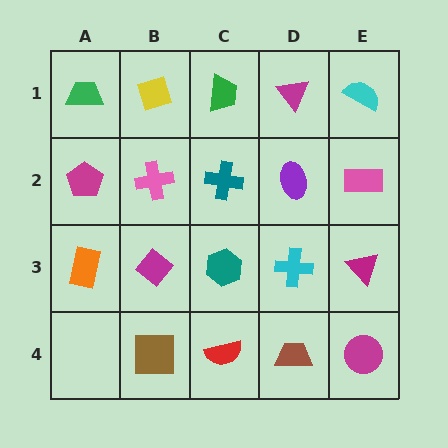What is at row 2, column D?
A purple ellipse.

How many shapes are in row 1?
5 shapes.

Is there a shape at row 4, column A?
No, that cell is empty.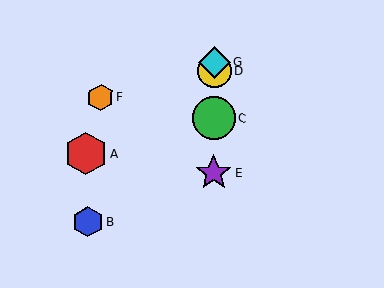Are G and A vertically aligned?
No, G is at x≈214 and A is at x≈86.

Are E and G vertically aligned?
Yes, both are at x≈213.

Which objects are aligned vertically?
Objects C, D, E, G are aligned vertically.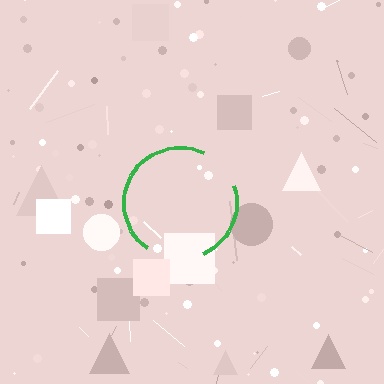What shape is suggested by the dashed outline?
The dashed outline suggests a circle.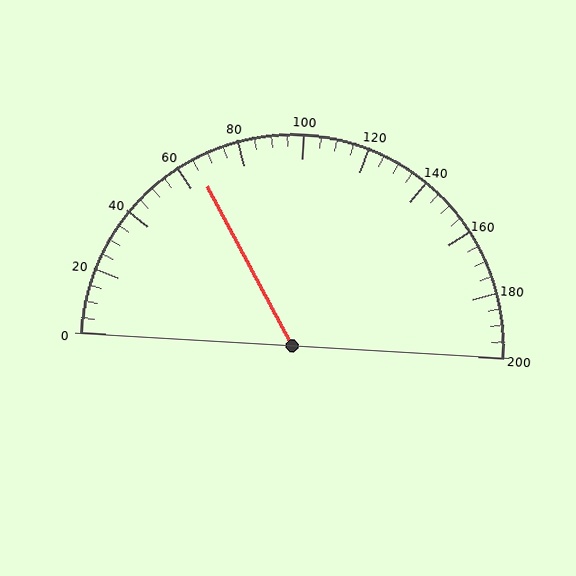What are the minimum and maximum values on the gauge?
The gauge ranges from 0 to 200.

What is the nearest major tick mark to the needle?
The nearest major tick mark is 60.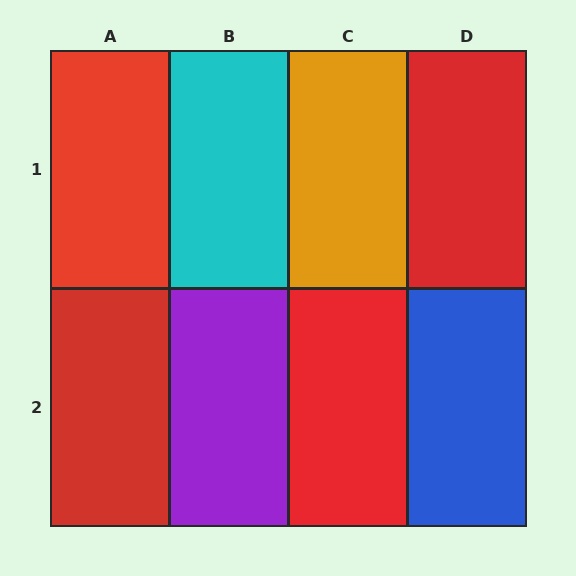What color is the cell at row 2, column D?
Blue.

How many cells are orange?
1 cell is orange.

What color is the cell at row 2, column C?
Red.